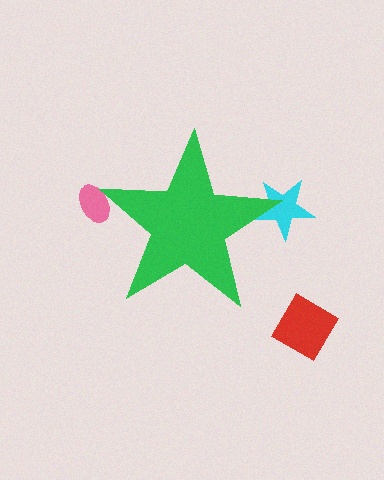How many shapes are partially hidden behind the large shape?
2 shapes are partially hidden.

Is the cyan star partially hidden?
Yes, the cyan star is partially hidden behind the green star.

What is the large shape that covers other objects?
A green star.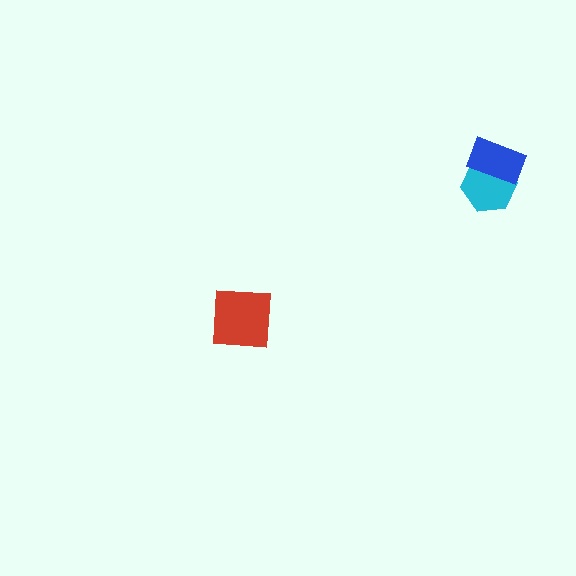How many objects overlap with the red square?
0 objects overlap with the red square.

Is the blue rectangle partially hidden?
No, no other shape covers it.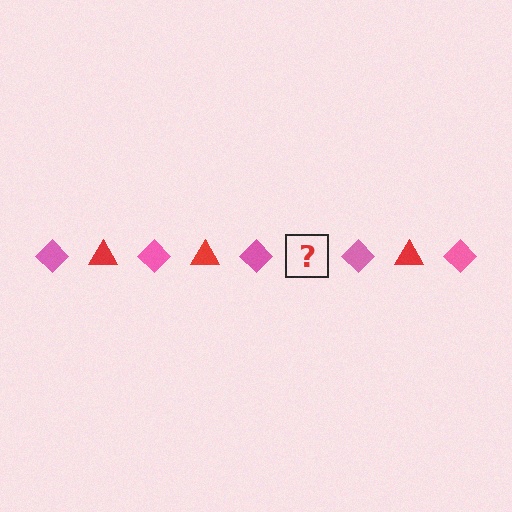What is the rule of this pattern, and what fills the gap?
The rule is that the pattern alternates between pink diamond and red triangle. The gap should be filled with a red triangle.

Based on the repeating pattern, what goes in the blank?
The blank should be a red triangle.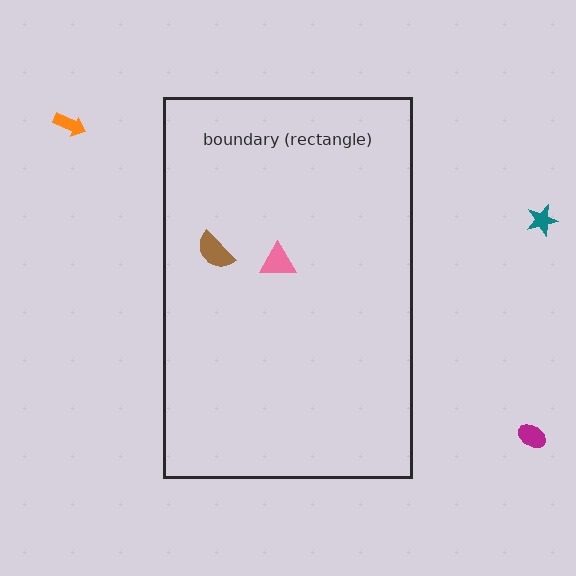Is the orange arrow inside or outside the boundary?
Outside.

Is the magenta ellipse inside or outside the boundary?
Outside.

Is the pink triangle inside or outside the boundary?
Inside.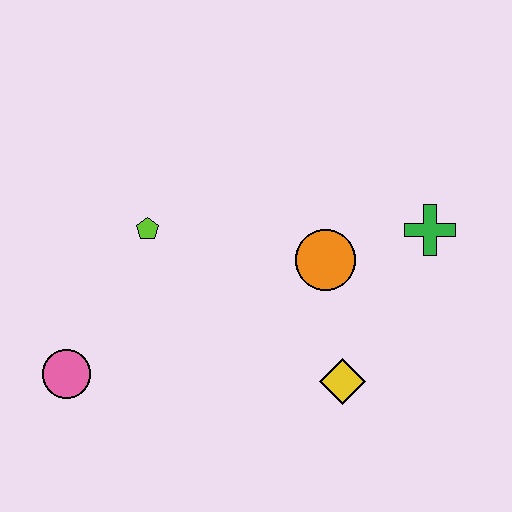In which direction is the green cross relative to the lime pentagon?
The green cross is to the right of the lime pentagon.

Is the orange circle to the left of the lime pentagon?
No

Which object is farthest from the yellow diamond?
The pink circle is farthest from the yellow diamond.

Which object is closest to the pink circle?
The lime pentagon is closest to the pink circle.